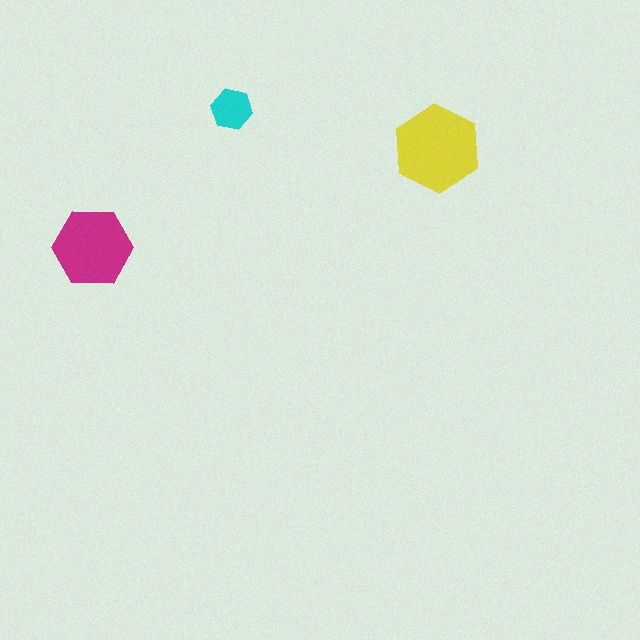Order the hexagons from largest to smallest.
the yellow one, the magenta one, the cyan one.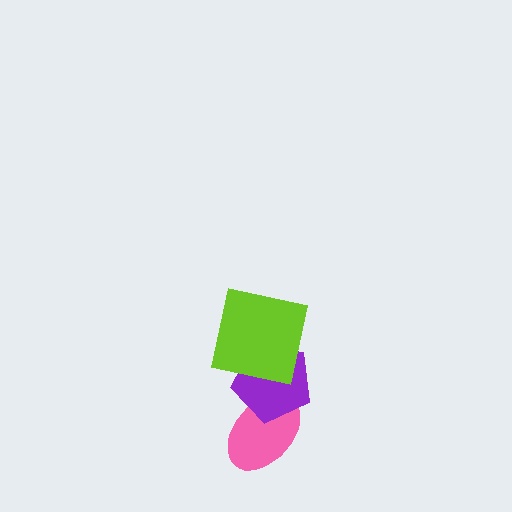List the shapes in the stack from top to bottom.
From top to bottom: the lime square, the purple pentagon, the pink ellipse.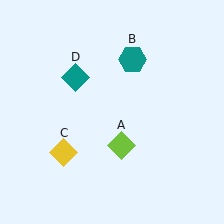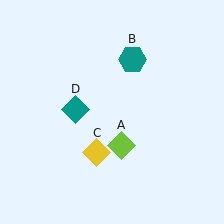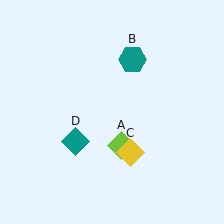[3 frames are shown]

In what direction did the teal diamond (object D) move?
The teal diamond (object D) moved down.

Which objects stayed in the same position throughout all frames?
Lime diamond (object A) and teal hexagon (object B) remained stationary.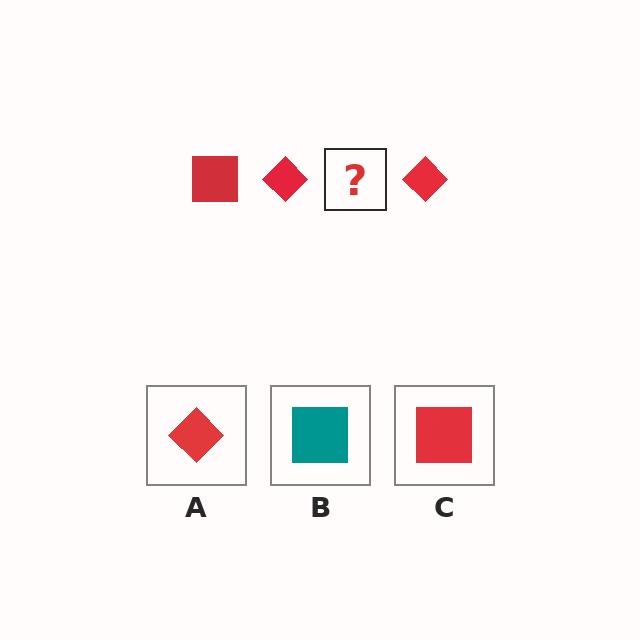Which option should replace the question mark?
Option C.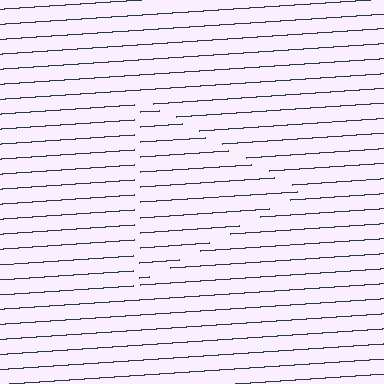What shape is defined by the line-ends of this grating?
An illusory triangle. The interior of the shape contains the same grating, shifted by half a period — the contour is defined by the phase discontinuity where line-ends from the inner and outer gratings abut.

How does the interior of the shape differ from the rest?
The interior of the shape contains the same grating, shifted by half a period — the contour is defined by the phase discontinuity where line-ends from the inner and outer gratings abut.